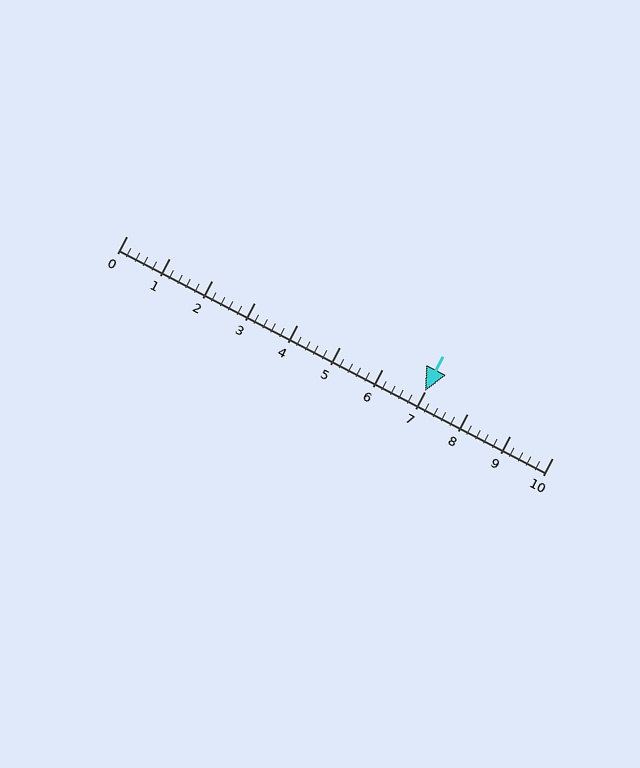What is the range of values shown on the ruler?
The ruler shows values from 0 to 10.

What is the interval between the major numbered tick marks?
The major tick marks are spaced 1 units apart.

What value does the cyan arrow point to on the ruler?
The cyan arrow points to approximately 7.0.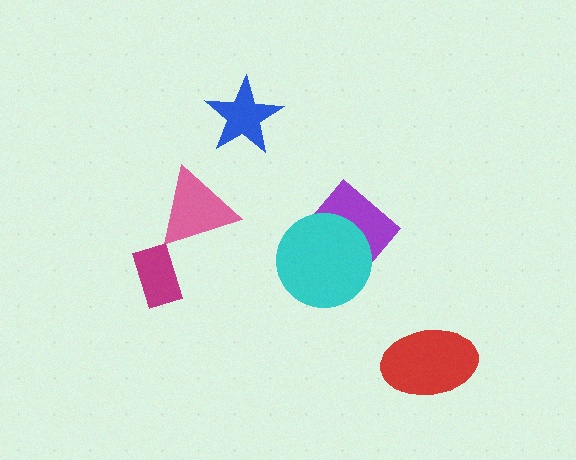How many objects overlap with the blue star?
0 objects overlap with the blue star.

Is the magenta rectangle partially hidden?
No, no other shape covers it.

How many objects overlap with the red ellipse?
0 objects overlap with the red ellipse.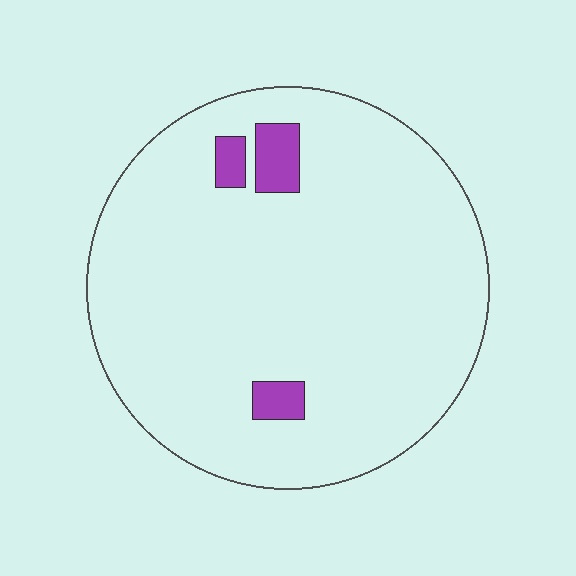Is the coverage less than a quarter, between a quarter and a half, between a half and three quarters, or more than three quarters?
Less than a quarter.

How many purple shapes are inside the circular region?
3.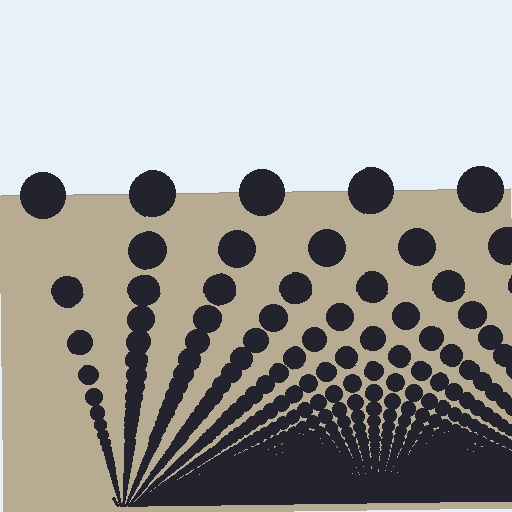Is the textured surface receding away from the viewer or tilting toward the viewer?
The surface appears to tilt toward the viewer. Texture elements get larger and sparser toward the top.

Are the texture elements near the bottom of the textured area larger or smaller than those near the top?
Smaller. The gradient is inverted — elements near the bottom are smaller and denser.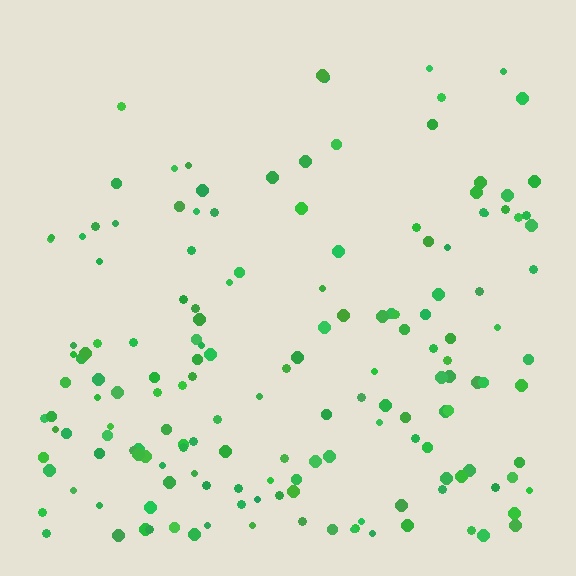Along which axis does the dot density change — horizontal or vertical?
Vertical.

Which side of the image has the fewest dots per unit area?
The top.